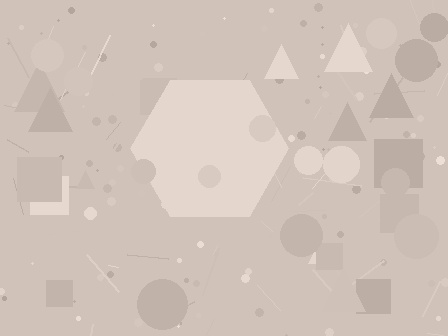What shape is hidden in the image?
A hexagon is hidden in the image.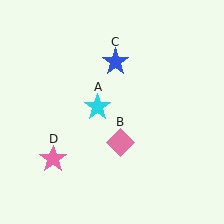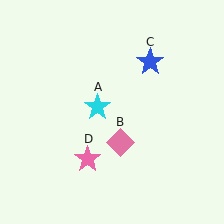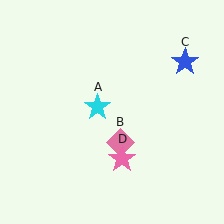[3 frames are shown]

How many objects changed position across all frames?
2 objects changed position: blue star (object C), pink star (object D).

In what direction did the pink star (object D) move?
The pink star (object D) moved right.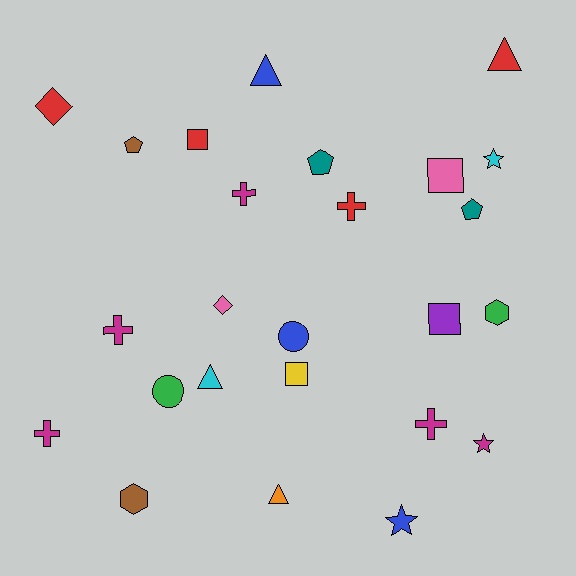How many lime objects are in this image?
There are no lime objects.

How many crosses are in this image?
There are 5 crosses.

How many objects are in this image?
There are 25 objects.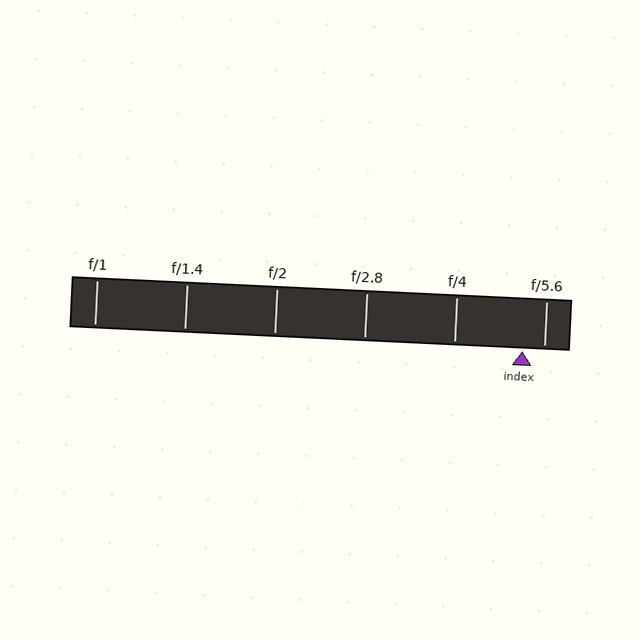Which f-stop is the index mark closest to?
The index mark is closest to f/5.6.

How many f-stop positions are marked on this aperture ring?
There are 6 f-stop positions marked.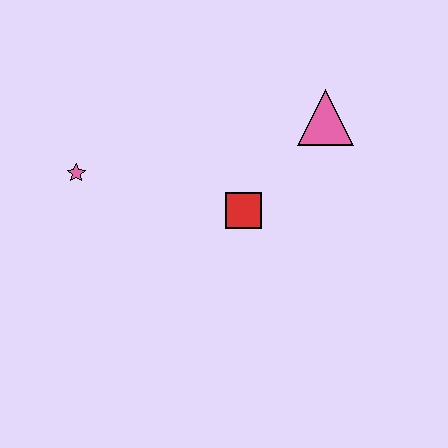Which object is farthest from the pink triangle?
The pink star is farthest from the pink triangle.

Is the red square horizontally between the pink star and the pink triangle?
Yes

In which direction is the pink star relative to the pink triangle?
The pink star is to the left of the pink triangle.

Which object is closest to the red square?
The pink triangle is closest to the red square.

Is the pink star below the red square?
No